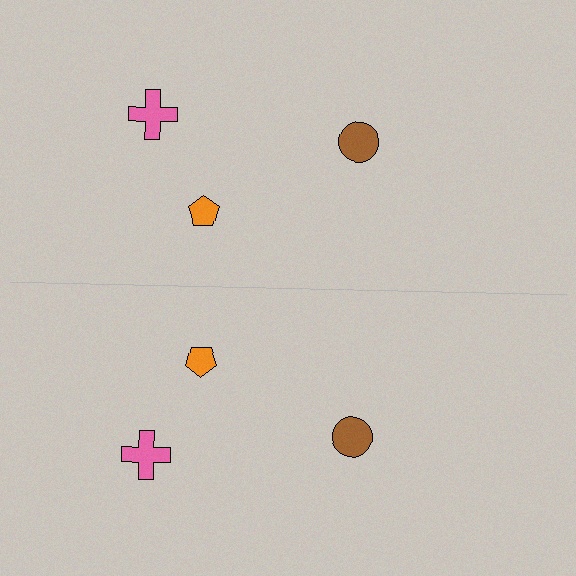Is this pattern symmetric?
Yes, this pattern has bilateral (reflection) symmetry.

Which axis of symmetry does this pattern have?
The pattern has a horizontal axis of symmetry running through the center of the image.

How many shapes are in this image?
There are 6 shapes in this image.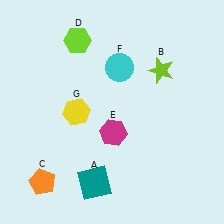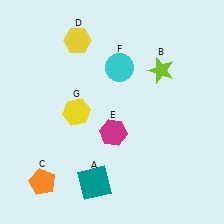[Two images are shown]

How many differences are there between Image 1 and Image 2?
There is 1 difference between the two images.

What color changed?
The hexagon (D) changed from lime in Image 1 to yellow in Image 2.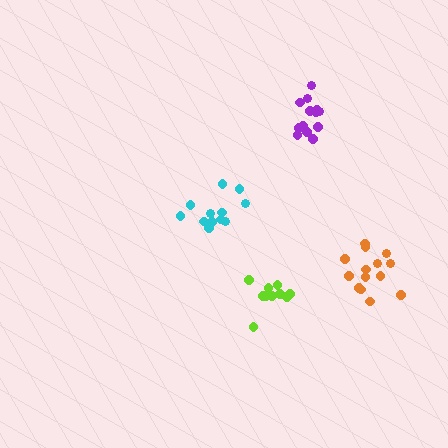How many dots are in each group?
Group 1: 10 dots, Group 2: 12 dots, Group 3: 14 dots, Group 4: 13 dots (49 total).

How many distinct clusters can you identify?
There are 4 distinct clusters.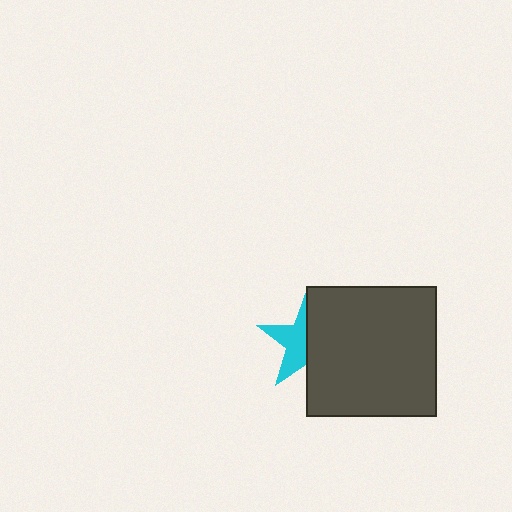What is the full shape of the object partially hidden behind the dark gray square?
The partially hidden object is a cyan star.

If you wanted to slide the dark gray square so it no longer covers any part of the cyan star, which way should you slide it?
Slide it right — that is the most direct way to separate the two shapes.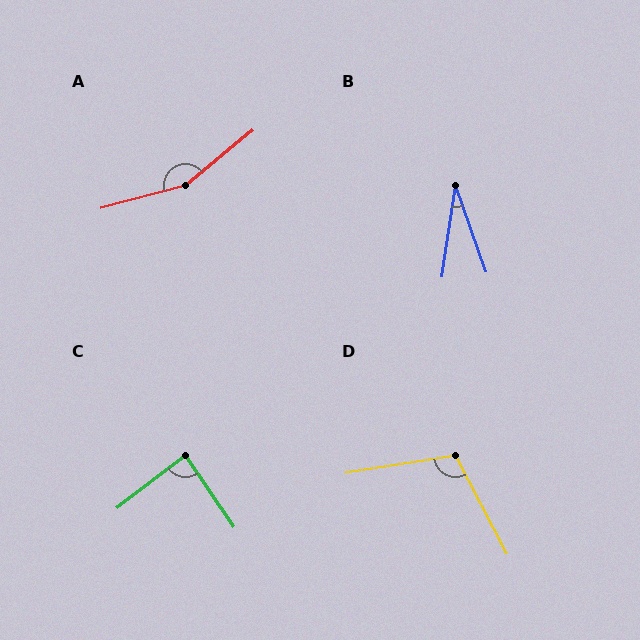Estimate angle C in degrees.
Approximately 87 degrees.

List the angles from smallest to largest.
B (28°), C (87°), D (109°), A (155°).